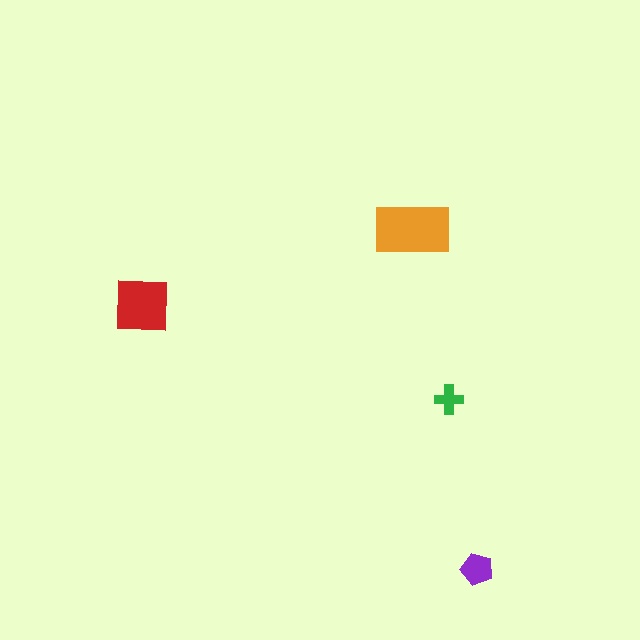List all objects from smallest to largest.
The green cross, the purple pentagon, the red square, the orange rectangle.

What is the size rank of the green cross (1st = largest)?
4th.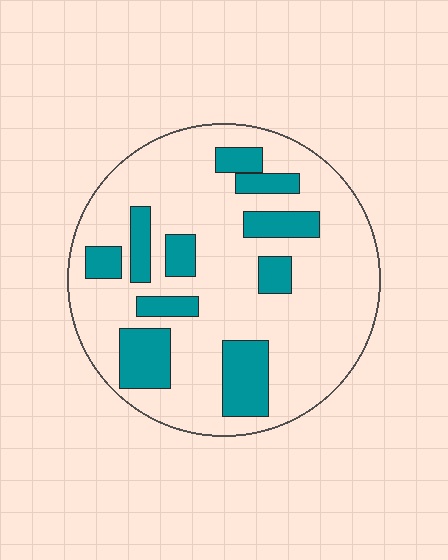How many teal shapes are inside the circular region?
10.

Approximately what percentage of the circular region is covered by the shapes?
Approximately 25%.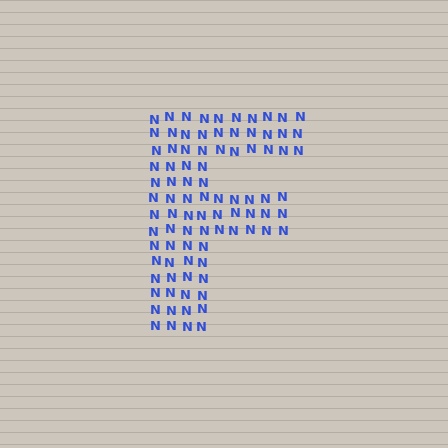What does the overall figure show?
The overall figure shows the letter F.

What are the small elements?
The small elements are letter N's.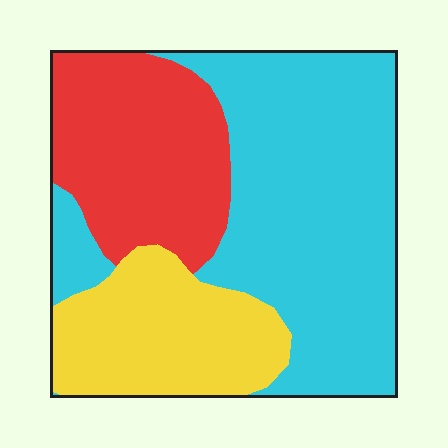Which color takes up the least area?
Yellow, at roughly 25%.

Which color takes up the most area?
Cyan, at roughly 50%.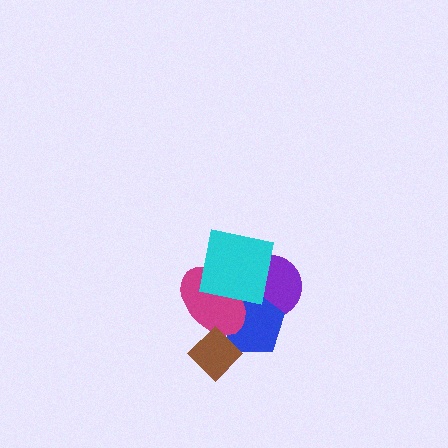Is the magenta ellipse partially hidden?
Yes, it is partially covered by another shape.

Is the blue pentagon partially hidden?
Yes, it is partially covered by another shape.